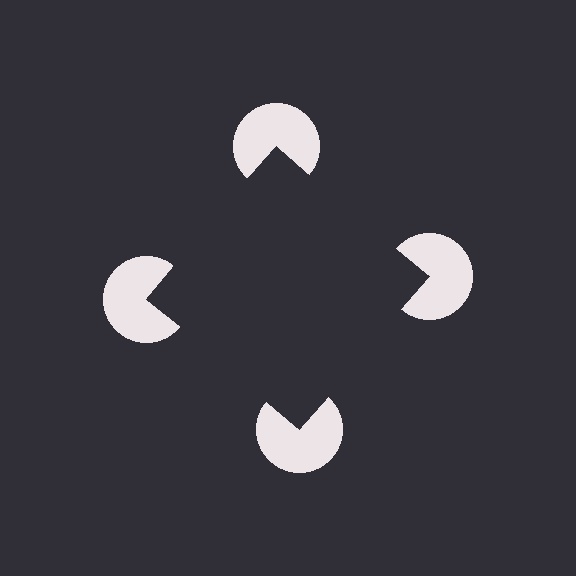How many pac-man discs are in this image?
There are 4 — one at each vertex of the illusory square.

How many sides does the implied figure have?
4 sides.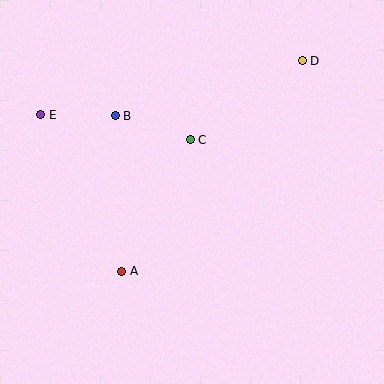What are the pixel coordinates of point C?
Point C is at (190, 140).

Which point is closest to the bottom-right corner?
Point A is closest to the bottom-right corner.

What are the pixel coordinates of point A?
Point A is at (122, 271).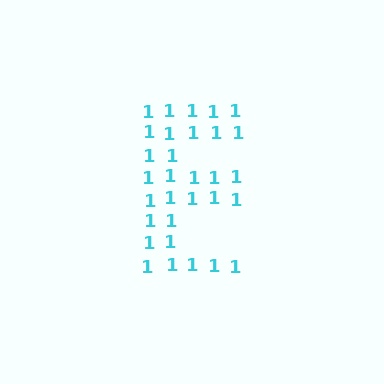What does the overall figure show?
The overall figure shows the letter E.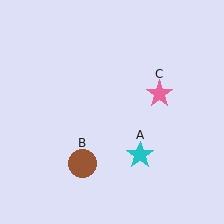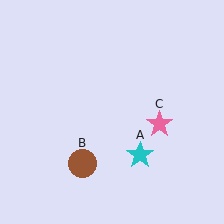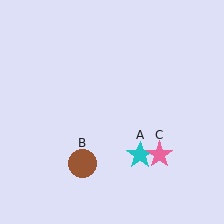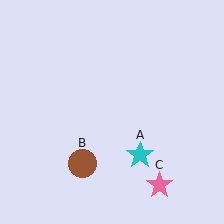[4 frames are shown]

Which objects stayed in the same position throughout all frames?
Cyan star (object A) and brown circle (object B) remained stationary.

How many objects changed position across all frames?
1 object changed position: pink star (object C).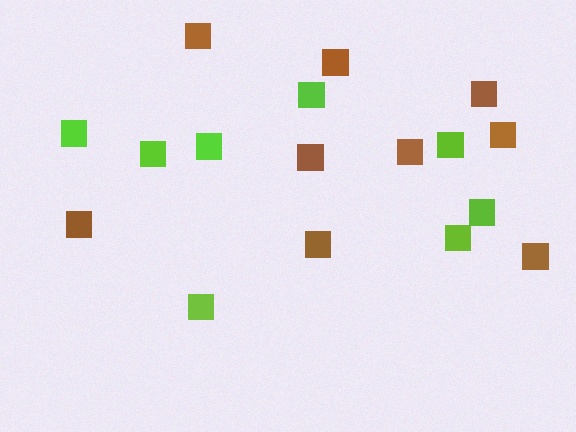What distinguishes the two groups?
There are 2 groups: one group of brown squares (9) and one group of lime squares (8).